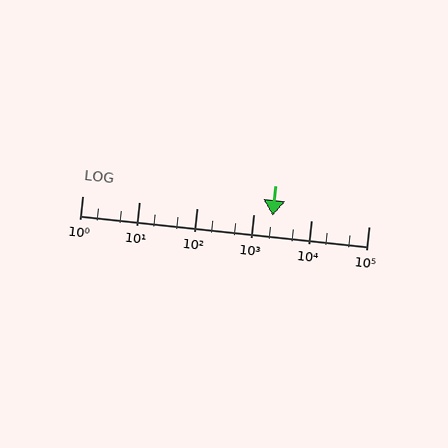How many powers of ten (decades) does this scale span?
The scale spans 5 decades, from 1 to 100000.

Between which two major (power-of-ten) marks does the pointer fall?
The pointer is between 1000 and 10000.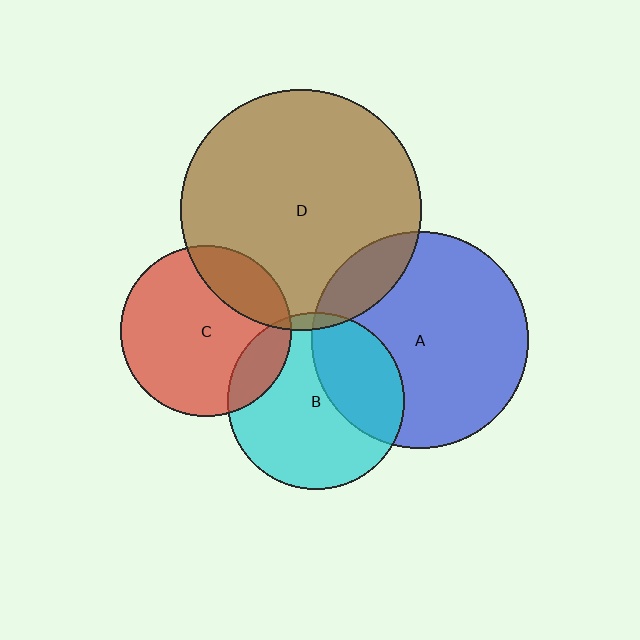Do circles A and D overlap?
Yes.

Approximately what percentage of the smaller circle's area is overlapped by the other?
Approximately 15%.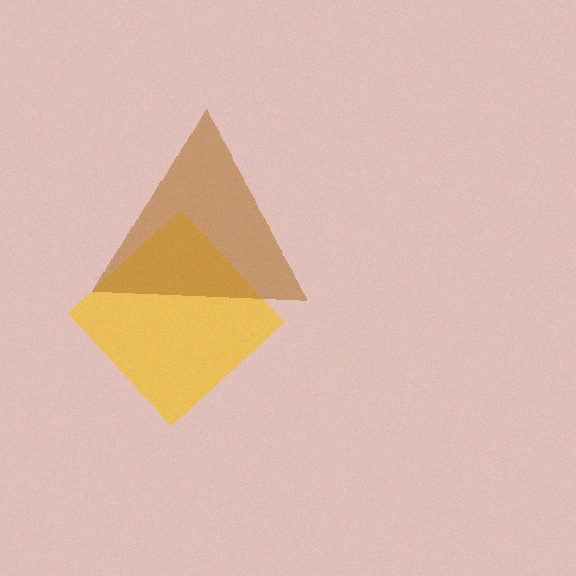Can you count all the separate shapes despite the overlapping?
Yes, there are 2 separate shapes.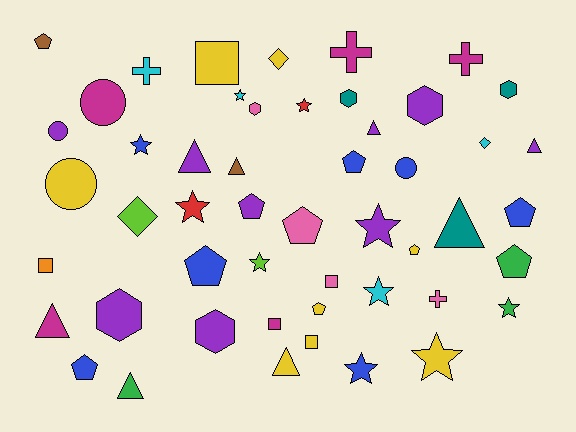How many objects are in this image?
There are 50 objects.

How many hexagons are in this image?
There are 6 hexagons.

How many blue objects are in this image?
There are 7 blue objects.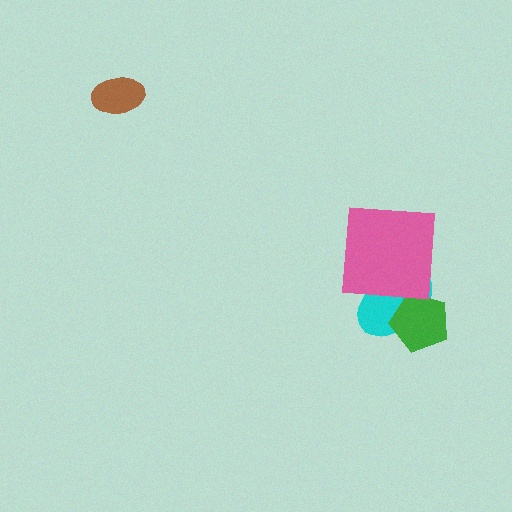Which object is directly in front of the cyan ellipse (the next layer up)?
The green pentagon is directly in front of the cyan ellipse.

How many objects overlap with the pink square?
1 object overlaps with the pink square.